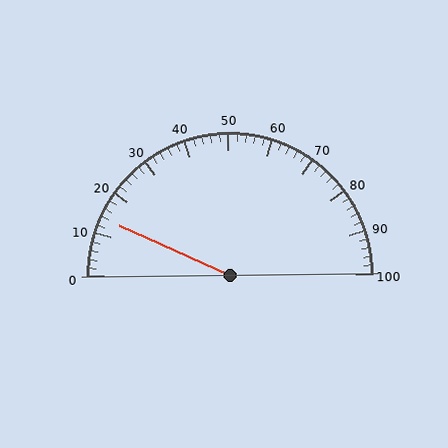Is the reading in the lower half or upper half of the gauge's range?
The reading is in the lower half of the range (0 to 100).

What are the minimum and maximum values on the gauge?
The gauge ranges from 0 to 100.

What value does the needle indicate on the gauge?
The needle indicates approximately 14.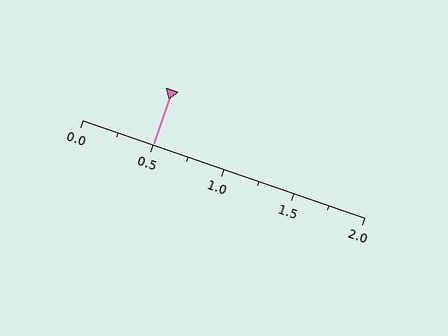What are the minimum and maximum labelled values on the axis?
The axis runs from 0.0 to 2.0.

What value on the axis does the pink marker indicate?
The marker indicates approximately 0.5.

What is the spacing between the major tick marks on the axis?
The major ticks are spaced 0.5 apart.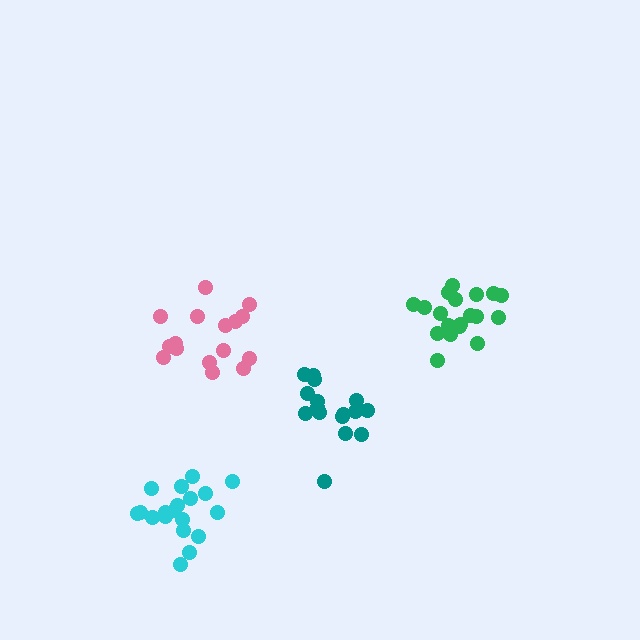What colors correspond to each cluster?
The clusters are colored: green, pink, cyan, teal.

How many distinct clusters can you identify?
There are 4 distinct clusters.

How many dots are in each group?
Group 1: 19 dots, Group 2: 16 dots, Group 3: 19 dots, Group 4: 16 dots (70 total).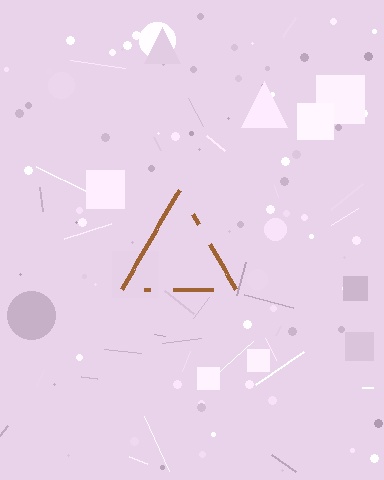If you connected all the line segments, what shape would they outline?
They would outline a triangle.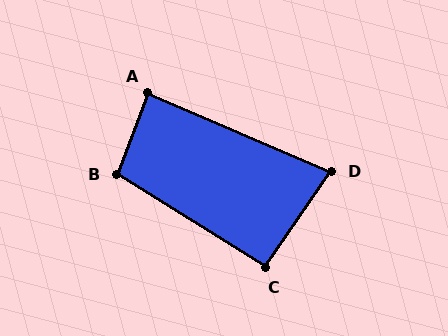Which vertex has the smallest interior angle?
D, at approximately 79 degrees.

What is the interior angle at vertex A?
Approximately 87 degrees (approximately right).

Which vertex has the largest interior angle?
B, at approximately 101 degrees.